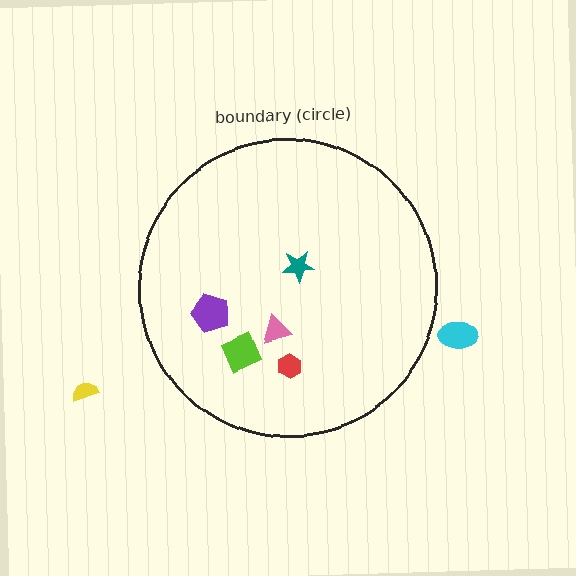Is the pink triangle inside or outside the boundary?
Inside.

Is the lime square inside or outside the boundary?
Inside.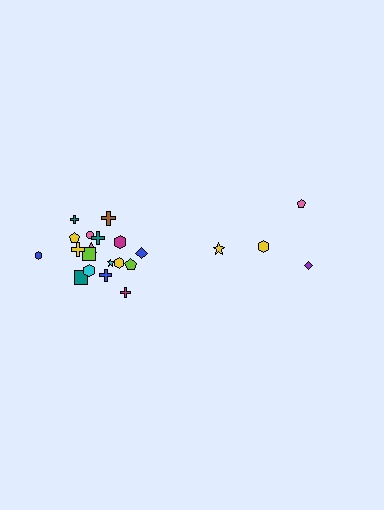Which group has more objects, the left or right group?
The left group.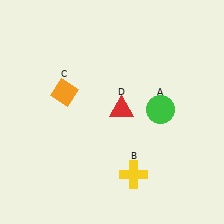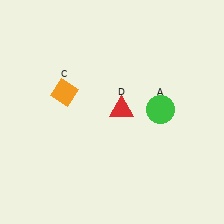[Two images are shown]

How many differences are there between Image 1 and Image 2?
There is 1 difference between the two images.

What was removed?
The yellow cross (B) was removed in Image 2.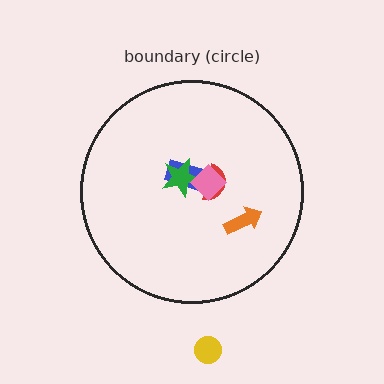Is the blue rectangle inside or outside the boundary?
Inside.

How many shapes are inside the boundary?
5 inside, 1 outside.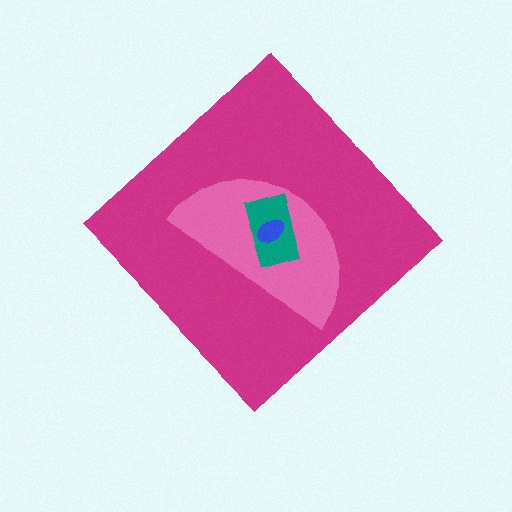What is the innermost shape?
The blue ellipse.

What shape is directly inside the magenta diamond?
The pink semicircle.